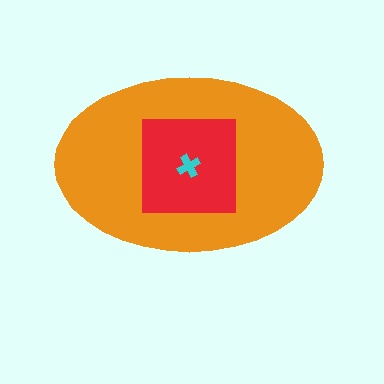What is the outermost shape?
The orange ellipse.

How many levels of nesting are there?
3.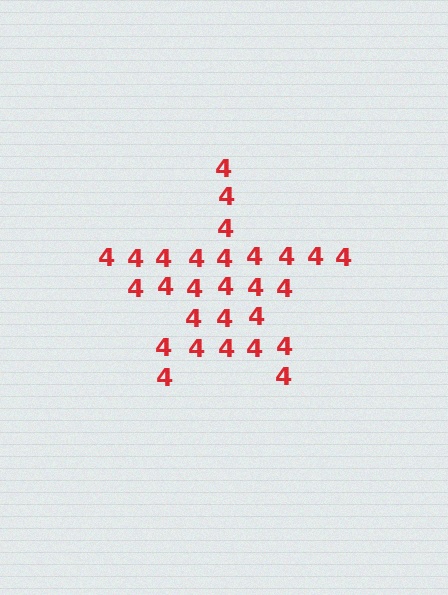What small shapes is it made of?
It is made of small digit 4's.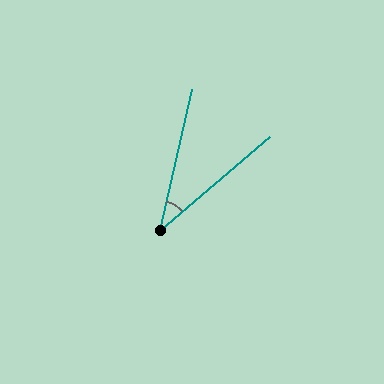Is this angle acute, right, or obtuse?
It is acute.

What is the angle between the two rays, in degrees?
Approximately 37 degrees.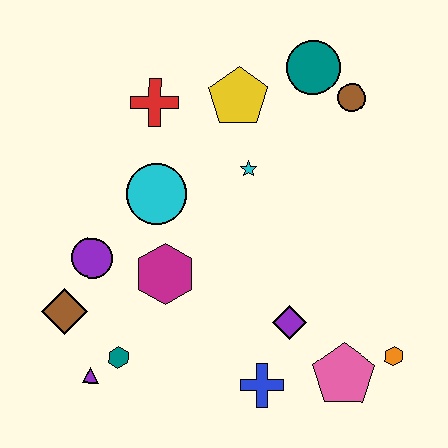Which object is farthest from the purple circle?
The orange hexagon is farthest from the purple circle.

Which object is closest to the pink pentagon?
The orange hexagon is closest to the pink pentagon.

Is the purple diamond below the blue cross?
No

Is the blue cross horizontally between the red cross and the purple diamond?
Yes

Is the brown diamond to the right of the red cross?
No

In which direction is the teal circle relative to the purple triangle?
The teal circle is above the purple triangle.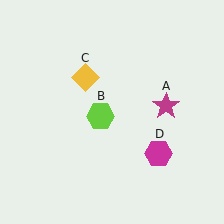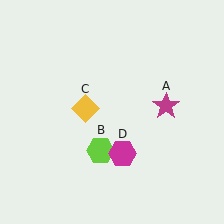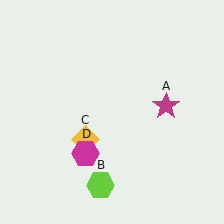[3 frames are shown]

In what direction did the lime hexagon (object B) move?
The lime hexagon (object B) moved down.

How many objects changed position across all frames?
3 objects changed position: lime hexagon (object B), yellow diamond (object C), magenta hexagon (object D).